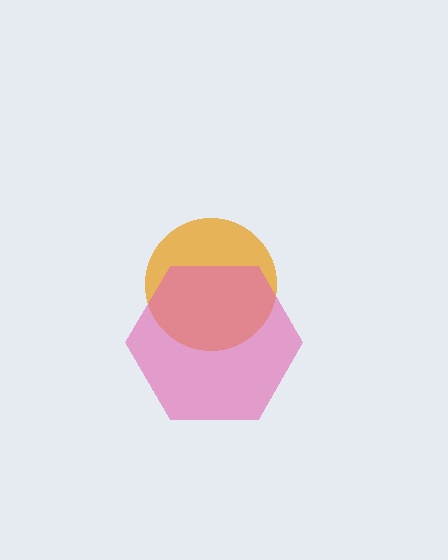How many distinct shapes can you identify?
There are 2 distinct shapes: an orange circle, a pink hexagon.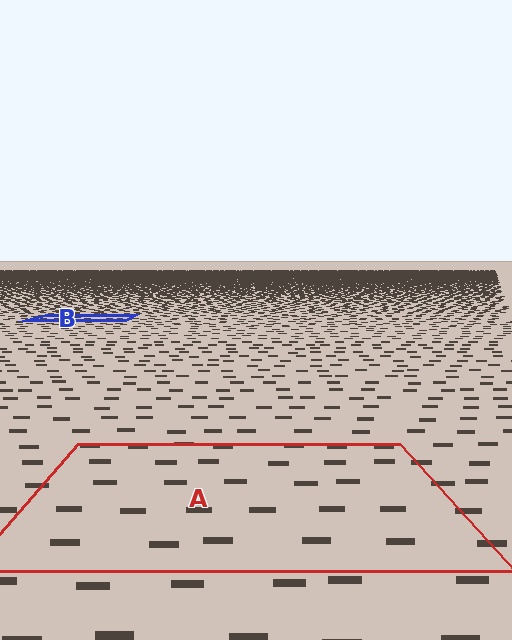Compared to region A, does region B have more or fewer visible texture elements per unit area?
Region B has more texture elements per unit area — they are packed more densely because it is farther away.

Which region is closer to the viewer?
Region A is closer. The texture elements there are larger and more spread out.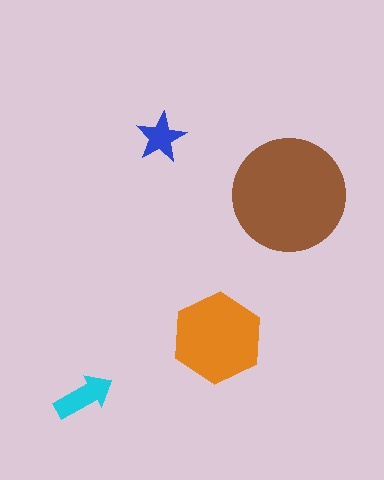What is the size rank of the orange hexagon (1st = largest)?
2nd.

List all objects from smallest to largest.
The blue star, the cyan arrow, the orange hexagon, the brown circle.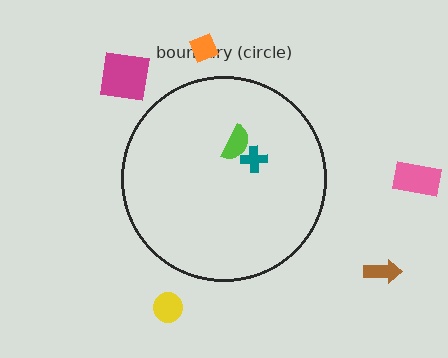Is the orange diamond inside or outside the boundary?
Outside.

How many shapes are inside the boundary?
2 inside, 5 outside.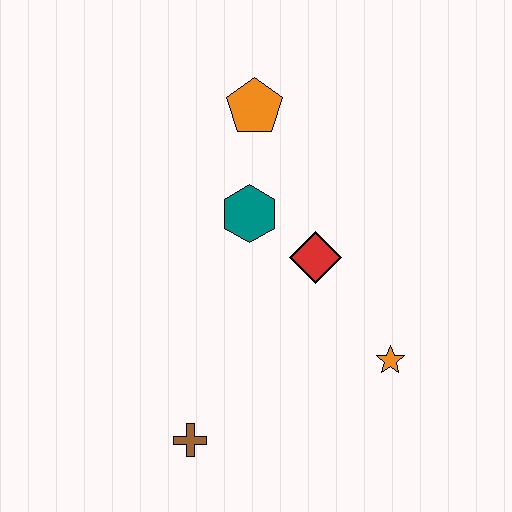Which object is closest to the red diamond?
The teal hexagon is closest to the red diamond.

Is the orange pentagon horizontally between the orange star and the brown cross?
Yes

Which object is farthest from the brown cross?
The orange pentagon is farthest from the brown cross.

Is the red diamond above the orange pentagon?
No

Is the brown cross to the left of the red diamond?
Yes